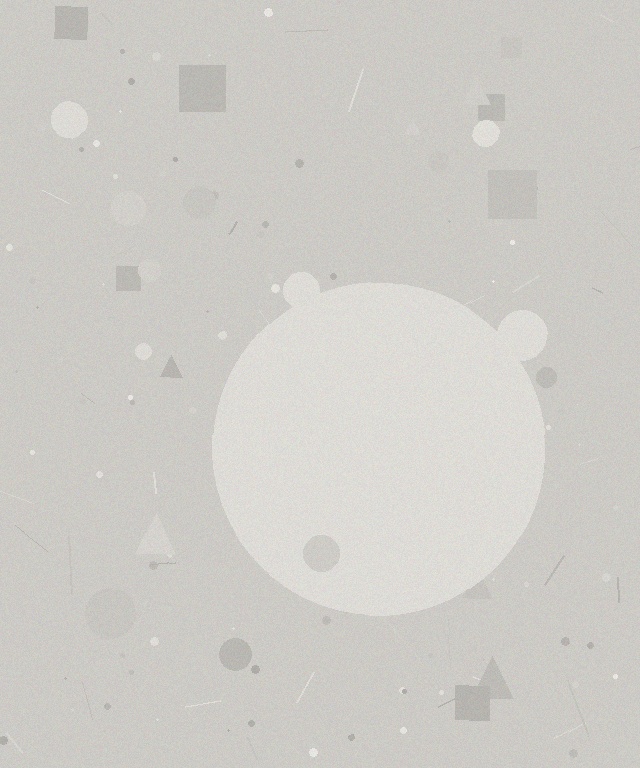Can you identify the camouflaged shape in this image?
The camouflaged shape is a circle.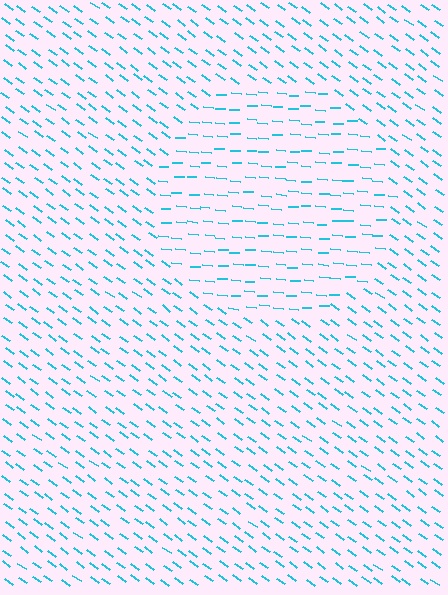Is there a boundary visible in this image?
Yes, there is a texture boundary formed by a change in line orientation.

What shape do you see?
I see a circle.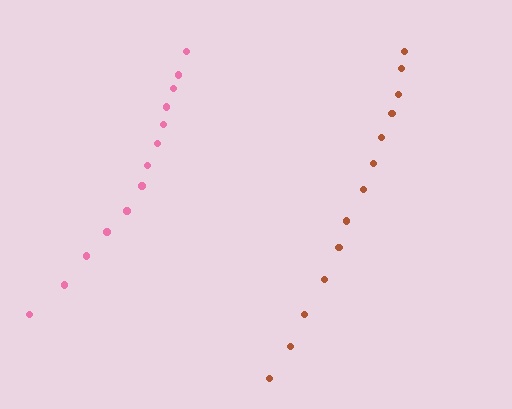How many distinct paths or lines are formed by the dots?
There are 2 distinct paths.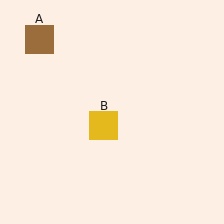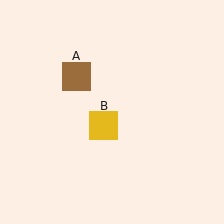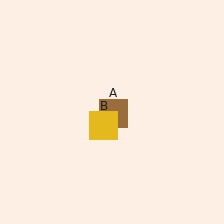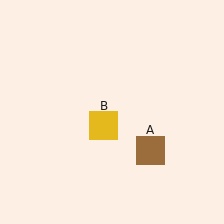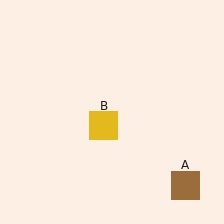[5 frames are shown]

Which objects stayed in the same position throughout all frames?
Yellow square (object B) remained stationary.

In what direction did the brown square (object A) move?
The brown square (object A) moved down and to the right.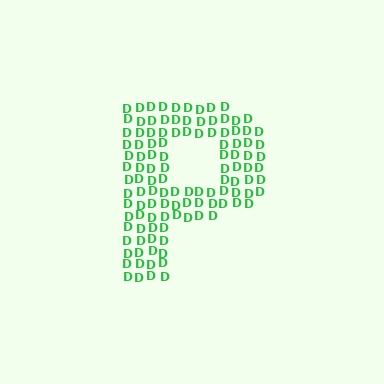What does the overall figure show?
The overall figure shows the letter P.